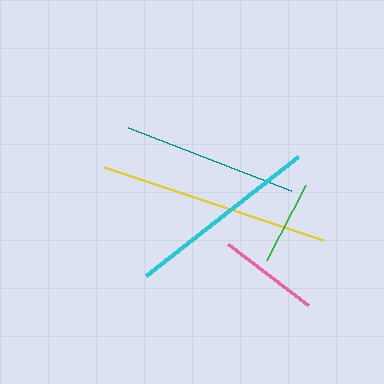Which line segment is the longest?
The yellow line is the longest at approximately 230 pixels.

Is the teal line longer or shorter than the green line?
The teal line is longer than the green line.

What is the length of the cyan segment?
The cyan segment is approximately 193 pixels long.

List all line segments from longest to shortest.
From longest to shortest: yellow, cyan, teal, pink, green.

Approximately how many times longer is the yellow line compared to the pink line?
The yellow line is approximately 2.3 times the length of the pink line.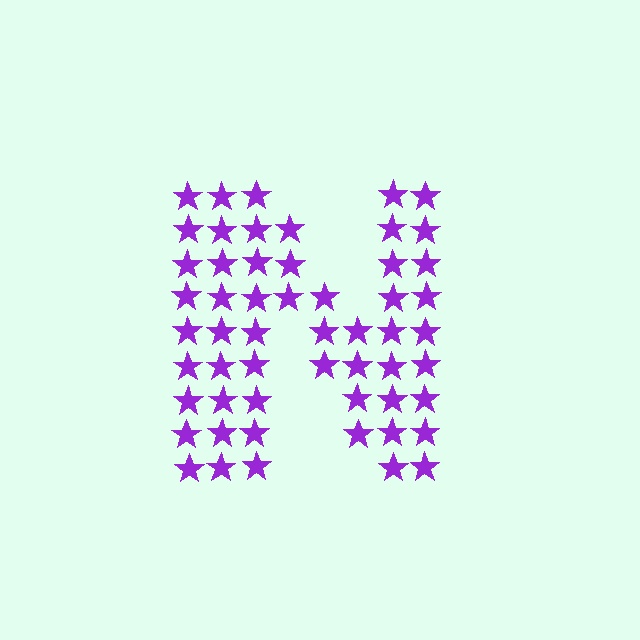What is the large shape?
The large shape is the letter N.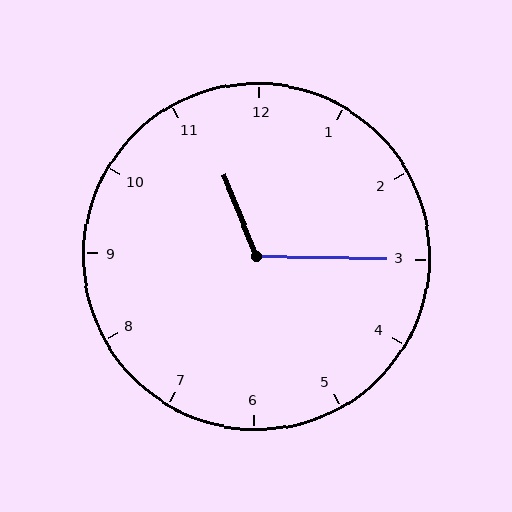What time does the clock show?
11:15.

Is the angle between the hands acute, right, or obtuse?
It is obtuse.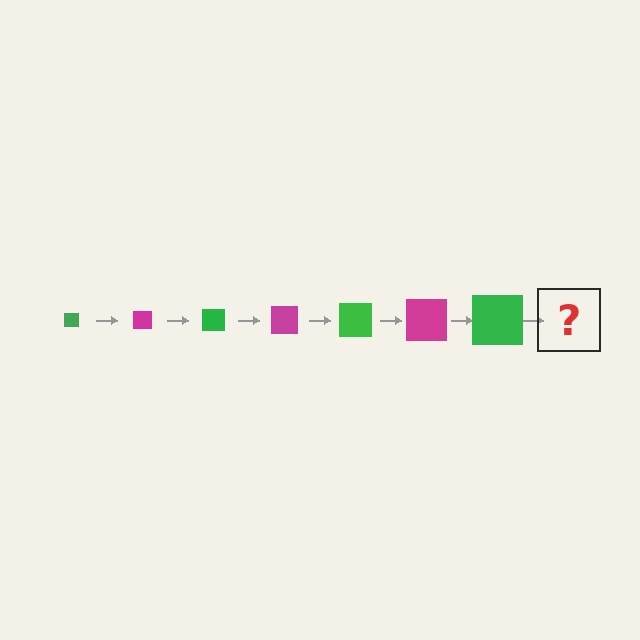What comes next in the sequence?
The next element should be a magenta square, larger than the previous one.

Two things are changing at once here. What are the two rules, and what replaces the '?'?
The two rules are that the square grows larger each step and the color cycles through green and magenta. The '?' should be a magenta square, larger than the previous one.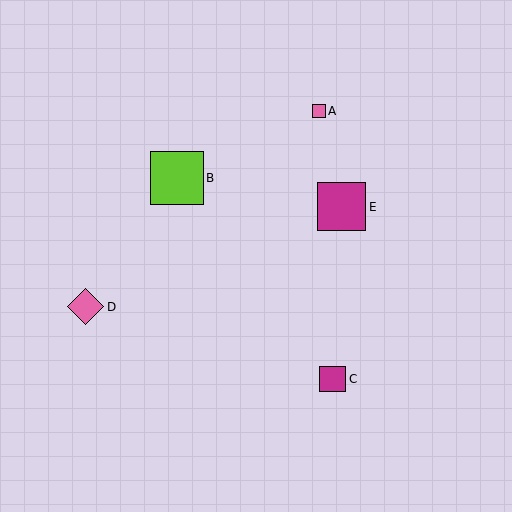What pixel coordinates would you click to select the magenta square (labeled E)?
Click at (341, 207) to select the magenta square E.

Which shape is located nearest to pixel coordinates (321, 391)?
The magenta square (labeled C) at (333, 379) is nearest to that location.